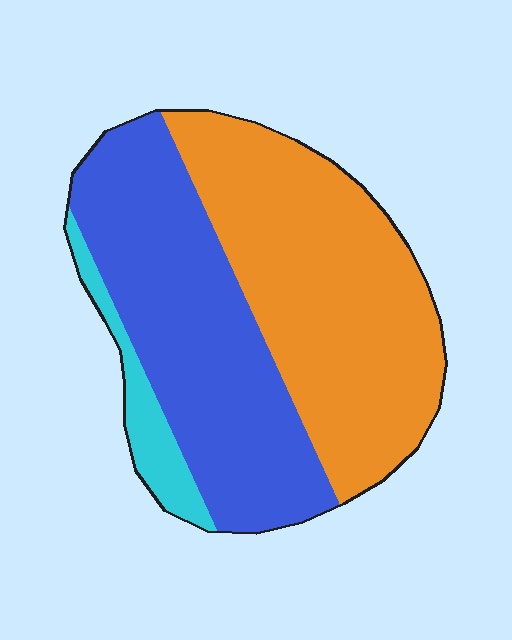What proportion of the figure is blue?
Blue takes up about two fifths (2/5) of the figure.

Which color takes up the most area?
Orange, at roughly 50%.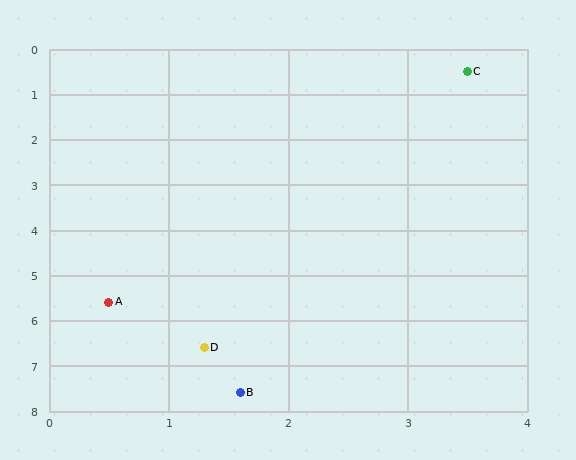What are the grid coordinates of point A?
Point A is at approximately (0.5, 5.6).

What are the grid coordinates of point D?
Point D is at approximately (1.3, 6.6).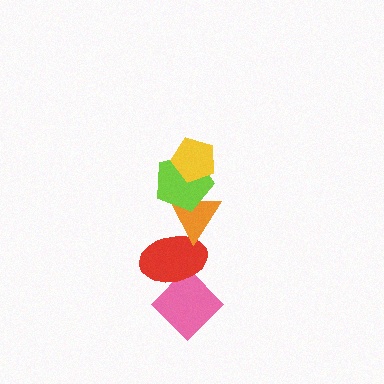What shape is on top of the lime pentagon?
The yellow pentagon is on top of the lime pentagon.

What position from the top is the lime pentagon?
The lime pentagon is 2nd from the top.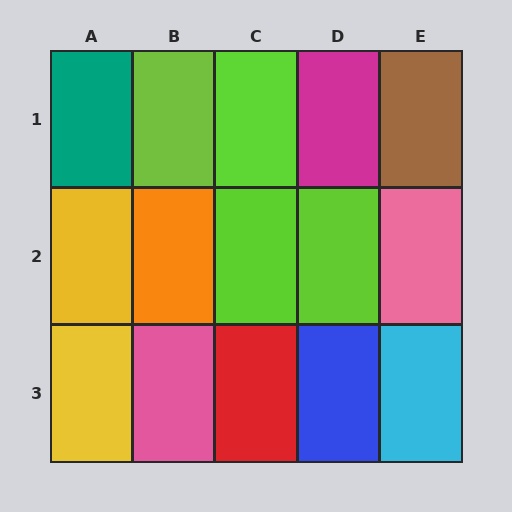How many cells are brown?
1 cell is brown.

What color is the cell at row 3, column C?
Red.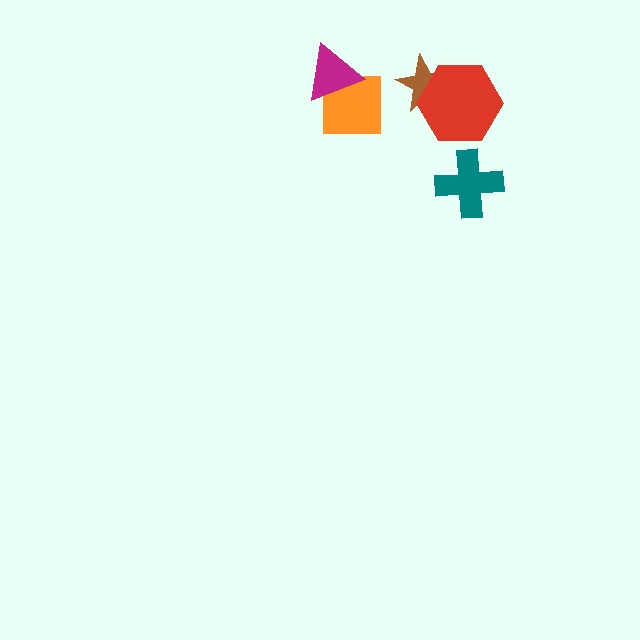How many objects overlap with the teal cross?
0 objects overlap with the teal cross.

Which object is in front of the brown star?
The red hexagon is in front of the brown star.